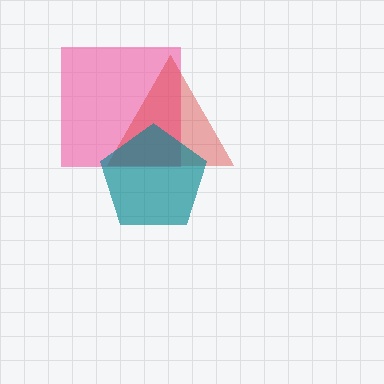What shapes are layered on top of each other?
The layered shapes are: a pink square, a red triangle, a teal pentagon.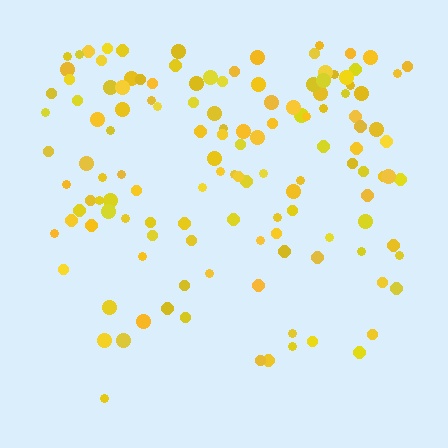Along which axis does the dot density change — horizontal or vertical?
Vertical.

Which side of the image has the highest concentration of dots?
The top.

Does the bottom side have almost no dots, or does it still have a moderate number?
Still a moderate number, just noticeably fewer than the top.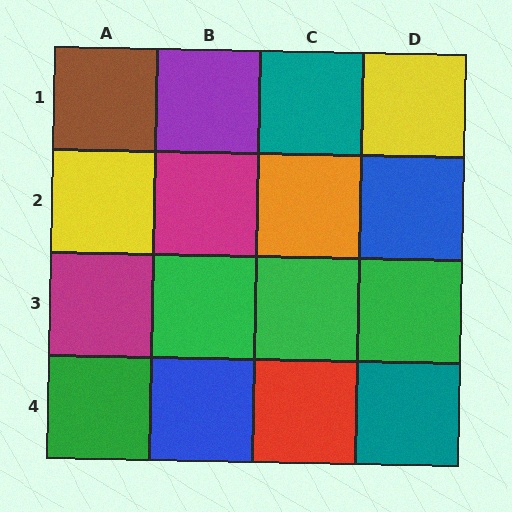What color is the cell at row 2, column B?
Magenta.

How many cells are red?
1 cell is red.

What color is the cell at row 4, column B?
Blue.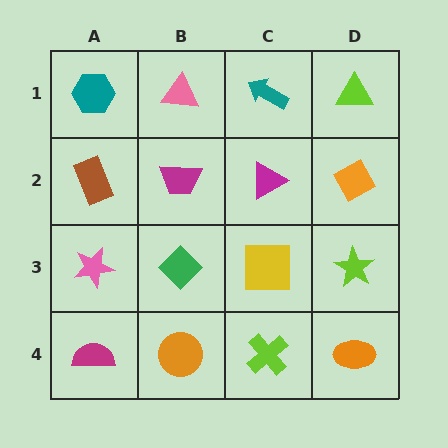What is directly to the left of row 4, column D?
A lime cross.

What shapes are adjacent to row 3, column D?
An orange diamond (row 2, column D), an orange ellipse (row 4, column D), a yellow square (row 3, column C).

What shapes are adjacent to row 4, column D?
A lime star (row 3, column D), a lime cross (row 4, column C).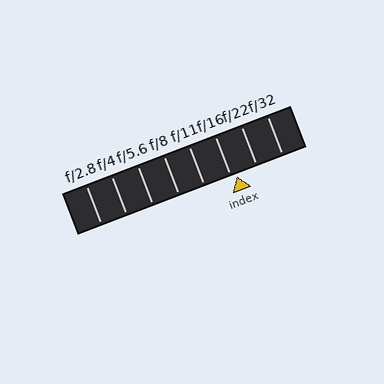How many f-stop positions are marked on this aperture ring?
There are 8 f-stop positions marked.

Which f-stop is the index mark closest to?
The index mark is closest to f/16.